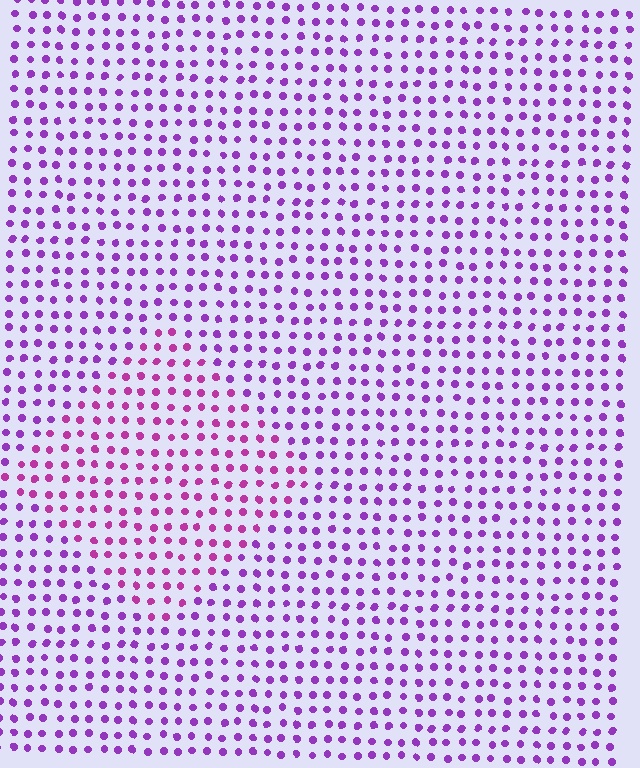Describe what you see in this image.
The image is filled with small purple elements in a uniform arrangement. A diamond-shaped region is visible where the elements are tinted to a slightly different hue, forming a subtle color boundary.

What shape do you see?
I see a diamond.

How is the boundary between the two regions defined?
The boundary is defined purely by a slight shift in hue (about 29 degrees). Spacing, size, and orientation are identical on both sides.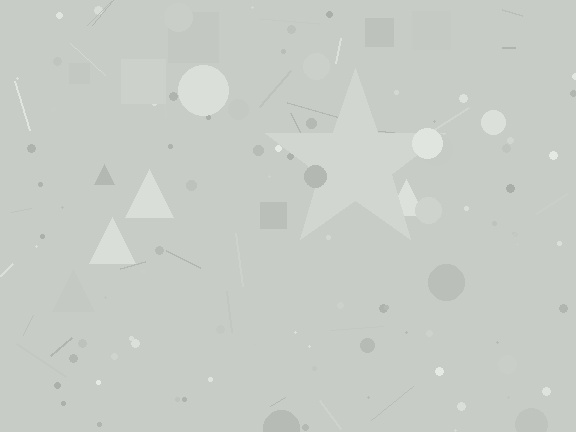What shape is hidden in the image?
A star is hidden in the image.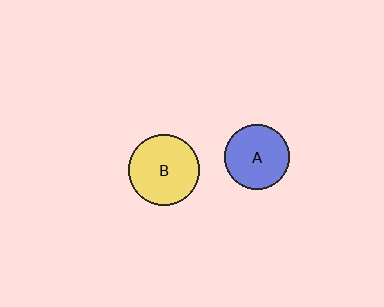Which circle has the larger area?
Circle B (yellow).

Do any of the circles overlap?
No, none of the circles overlap.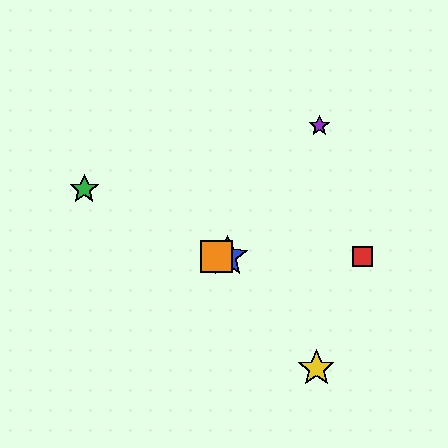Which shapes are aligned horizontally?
The red square, the blue star, the orange square are aligned horizontally.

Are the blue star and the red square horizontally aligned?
Yes, both are at y≈257.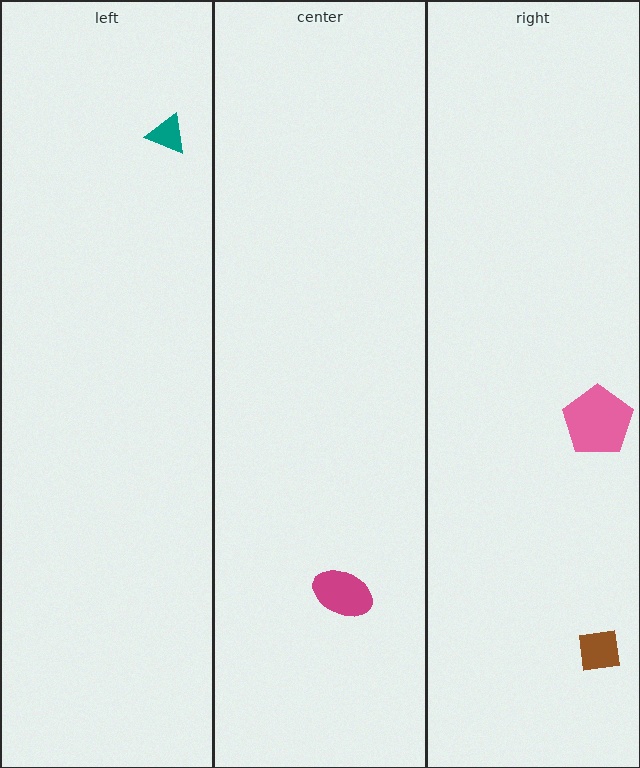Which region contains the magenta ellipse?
The center region.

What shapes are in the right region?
The pink pentagon, the brown square.